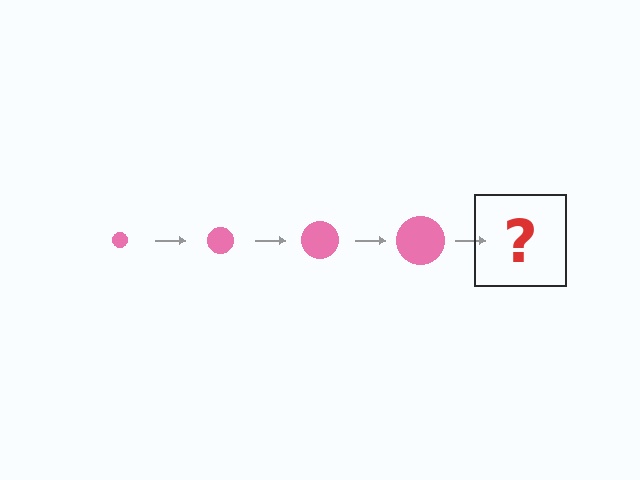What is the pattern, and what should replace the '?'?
The pattern is that the circle gets progressively larger each step. The '?' should be a pink circle, larger than the previous one.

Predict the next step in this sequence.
The next step is a pink circle, larger than the previous one.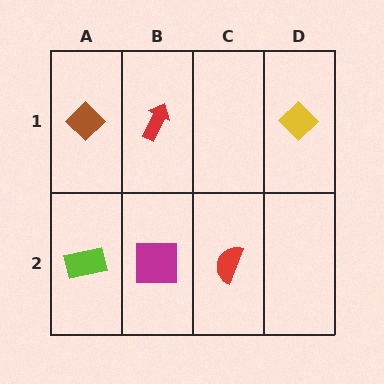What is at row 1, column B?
A red arrow.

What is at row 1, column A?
A brown diamond.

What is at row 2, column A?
A lime rectangle.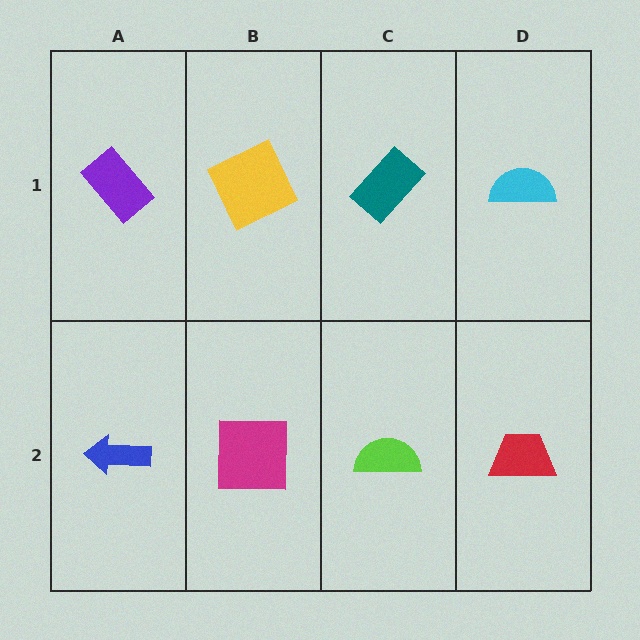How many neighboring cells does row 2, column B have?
3.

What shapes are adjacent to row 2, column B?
A yellow square (row 1, column B), a blue arrow (row 2, column A), a lime semicircle (row 2, column C).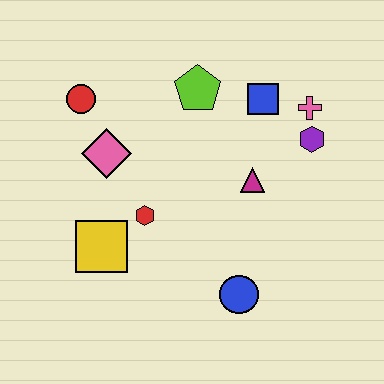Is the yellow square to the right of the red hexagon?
No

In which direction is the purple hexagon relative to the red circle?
The purple hexagon is to the right of the red circle.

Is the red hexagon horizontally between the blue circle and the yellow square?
Yes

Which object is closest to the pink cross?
The purple hexagon is closest to the pink cross.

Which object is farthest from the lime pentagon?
The blue circle is farthest from the lime pentagon.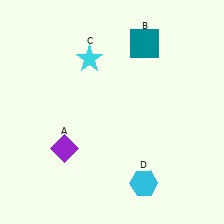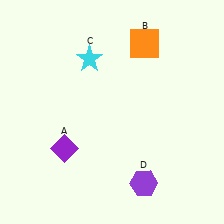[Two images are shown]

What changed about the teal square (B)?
In Image 1, B is teal. In Image 2, it changed to orange.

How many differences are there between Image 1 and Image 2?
There are 2 differences between the two images.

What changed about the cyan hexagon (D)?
In Image 1, D is cyan. In Image 2, it changed to purple.